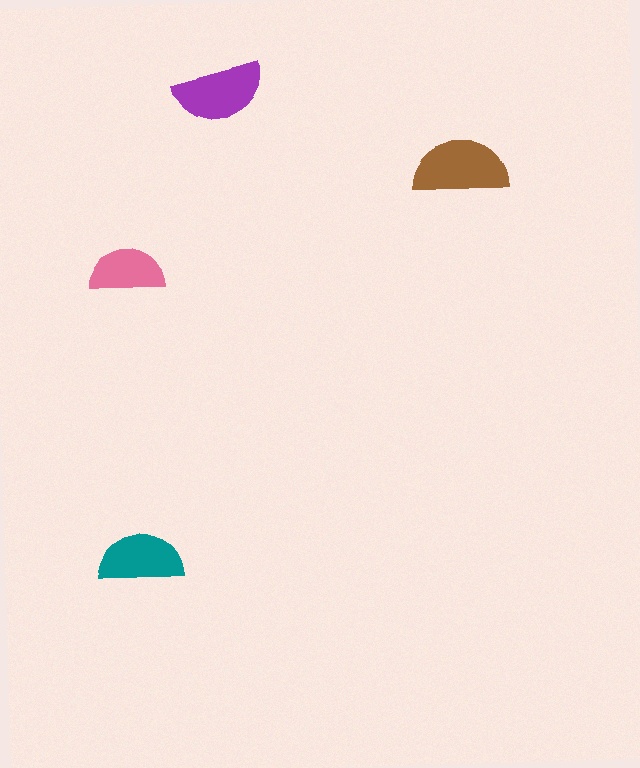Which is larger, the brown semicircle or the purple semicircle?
The brown one.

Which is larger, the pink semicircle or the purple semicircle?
The purple one.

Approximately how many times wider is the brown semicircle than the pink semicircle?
About 1.5 times wider.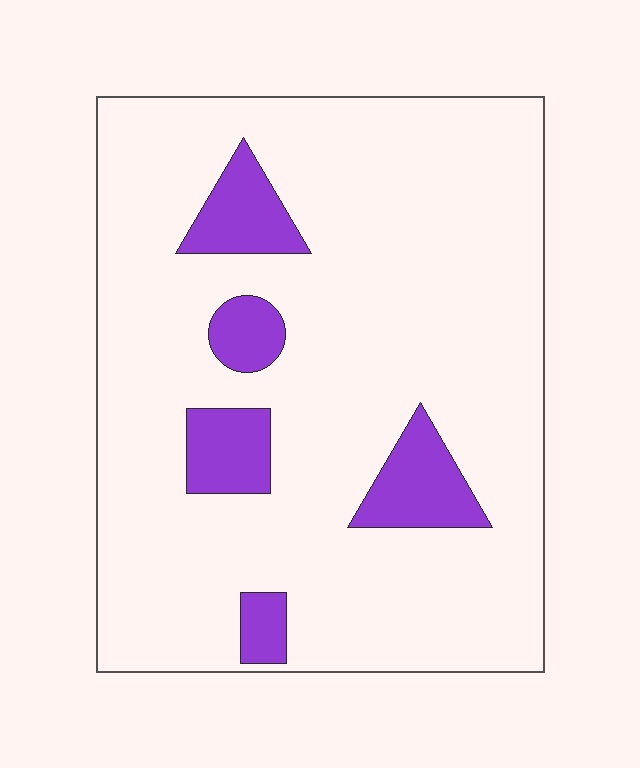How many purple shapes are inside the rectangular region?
5.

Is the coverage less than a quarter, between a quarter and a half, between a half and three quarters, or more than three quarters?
Less than a quarter.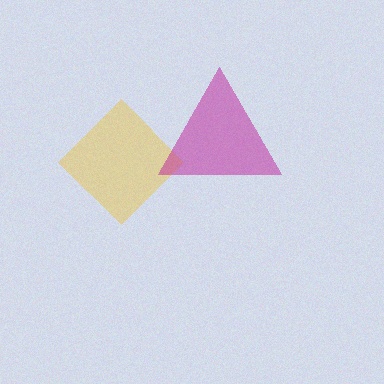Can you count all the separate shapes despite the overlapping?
Yes, there are 2 separate shapes.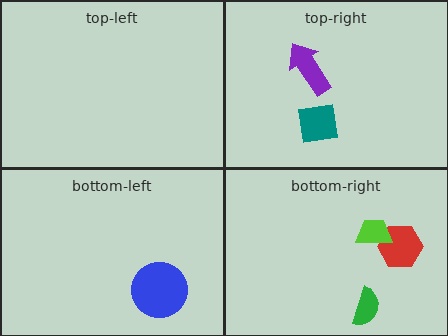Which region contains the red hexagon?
The bottom-right region.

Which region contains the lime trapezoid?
The bottom-right region.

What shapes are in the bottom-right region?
The red hexagon, the green semicircle, the lime trapezoid.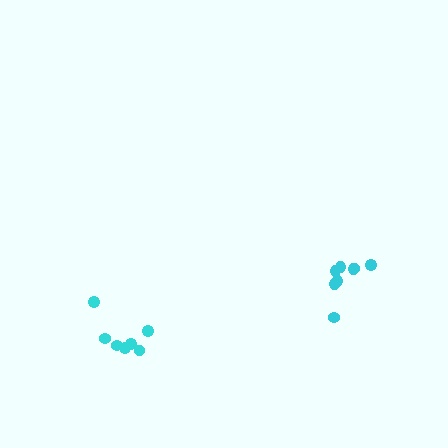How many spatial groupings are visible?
There are 2 spatial groupings.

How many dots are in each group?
Group 1: 7 dots, Group 2: 8 dots (15 total).